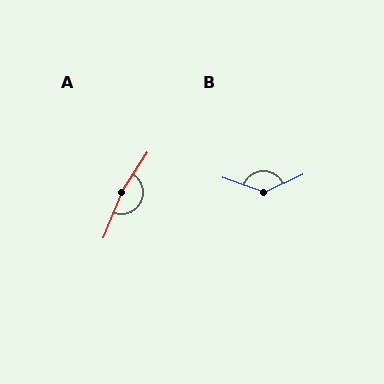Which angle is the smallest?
B, at approximately 136 degrees.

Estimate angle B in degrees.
Approximately 136 degrees.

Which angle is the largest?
A, at approximately 170 degrees.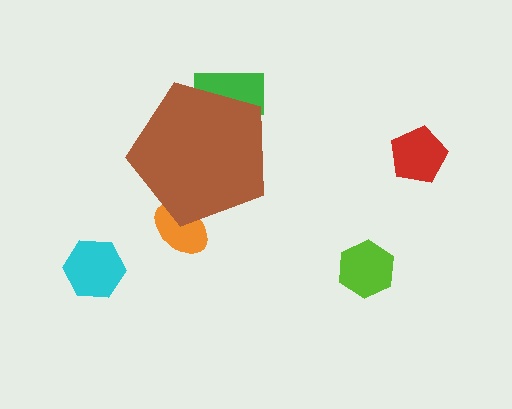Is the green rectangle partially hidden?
Yes, the green rectangle is partially hidden behind the brown pentagon.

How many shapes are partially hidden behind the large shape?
2 shapes are partially hidden.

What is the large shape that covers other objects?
A brown pentagon.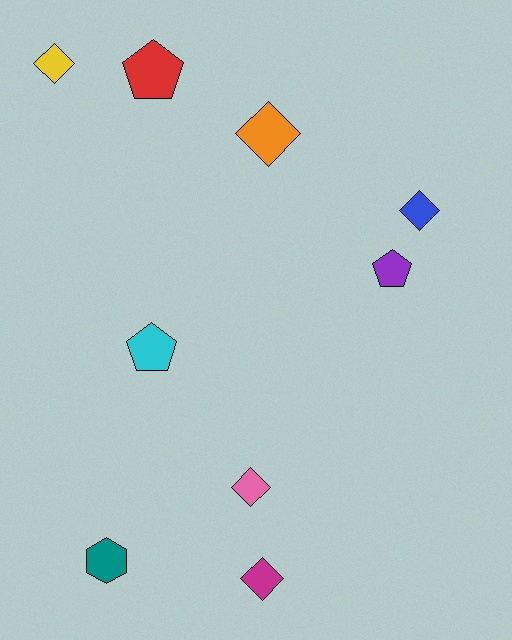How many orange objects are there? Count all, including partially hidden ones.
There is 1 orange object.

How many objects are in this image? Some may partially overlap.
There are 9 objects.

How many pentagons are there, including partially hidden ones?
There are 3 pentagons.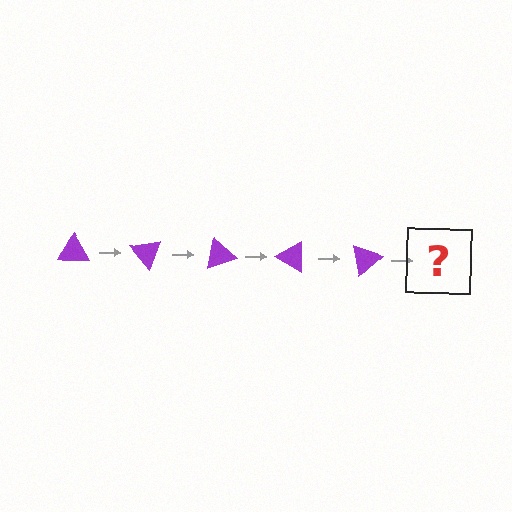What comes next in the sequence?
The next element should be a purple triangle rotated 250 degrees.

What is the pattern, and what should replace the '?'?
The pattern is that the triangle rotates 50 degrees each step. The '?' should be a purple triangle rotated 250 degrees.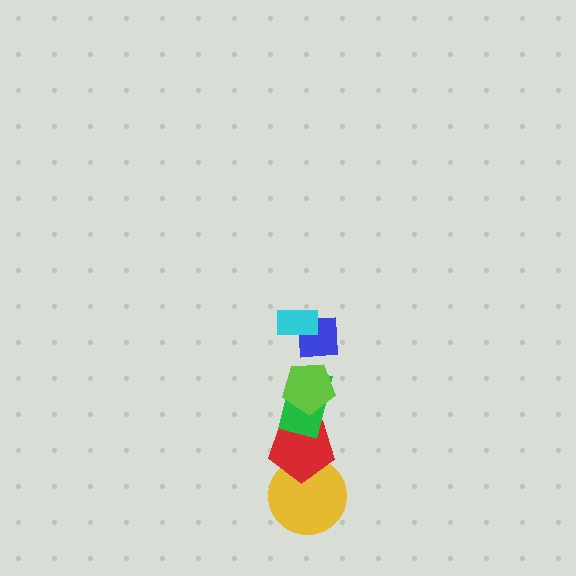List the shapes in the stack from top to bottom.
From top to bottom: the cyan rectangle, the blue square, the lime pentagon, the green rectangle, the red pentagon, the yellow circle.